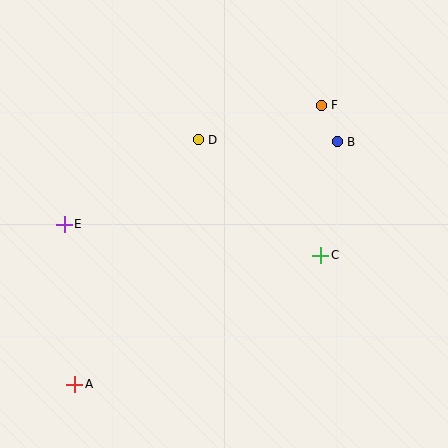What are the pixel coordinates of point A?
Point A is at (75, 384).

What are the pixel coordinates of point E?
Point E is at (64, 224).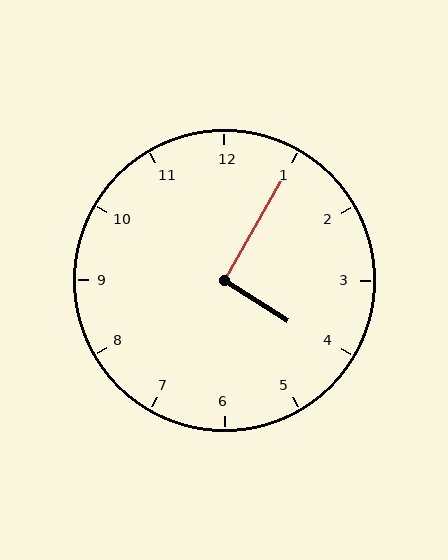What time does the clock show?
4:05.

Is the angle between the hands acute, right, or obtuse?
It is right.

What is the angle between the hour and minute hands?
Approximately 92 degrees.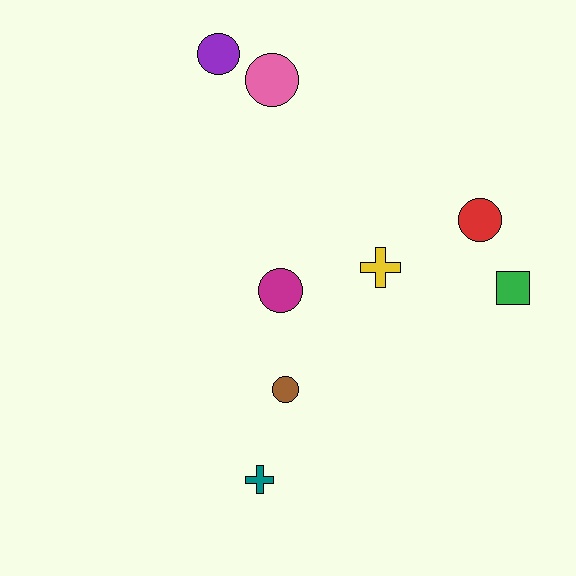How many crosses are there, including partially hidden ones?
There are 2 crosses.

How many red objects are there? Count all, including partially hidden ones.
There is 1 red object.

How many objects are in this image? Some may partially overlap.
There are 8 objects.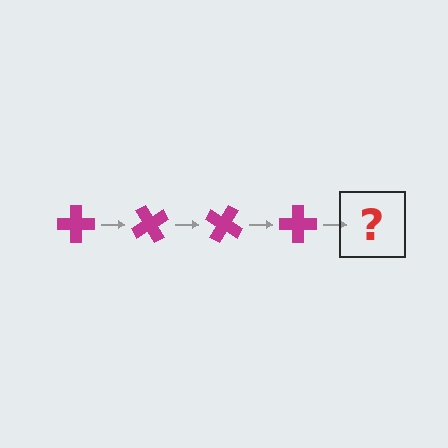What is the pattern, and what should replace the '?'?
The pattern is that the cross rotates 60 degrees each step. The '?' should be a magenta cross rotated 240 degrees.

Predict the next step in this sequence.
The next step is a magenta cross rotated 240 degrees.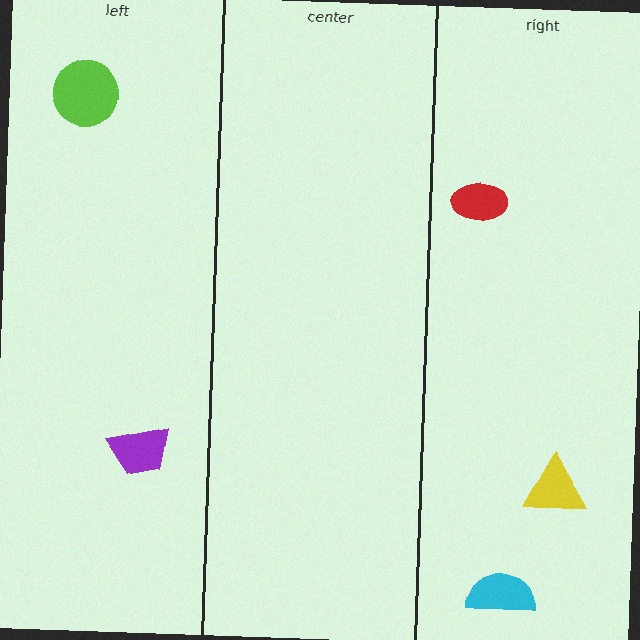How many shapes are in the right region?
3.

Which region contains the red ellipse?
The right region.